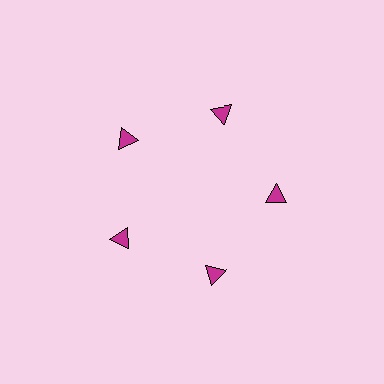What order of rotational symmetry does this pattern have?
This pattern has 5-fold rotational symmetry.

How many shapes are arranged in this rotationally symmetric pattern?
There are 5 shapes, arranged in 5 groups of 1.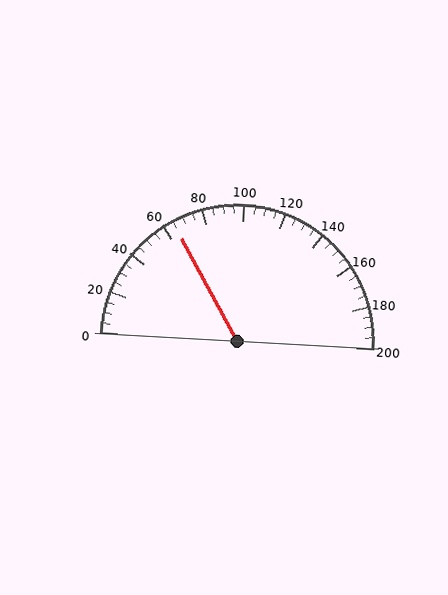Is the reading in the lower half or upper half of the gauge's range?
The reading is in the lower half of the range (0 to 200).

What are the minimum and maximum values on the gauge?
The gauge ranges from 0 to 200.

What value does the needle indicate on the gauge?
The needle indicates approximately 65.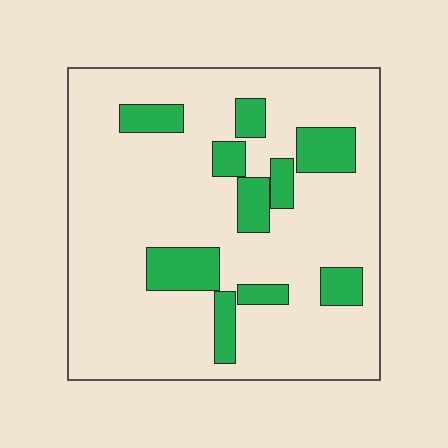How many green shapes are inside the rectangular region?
10.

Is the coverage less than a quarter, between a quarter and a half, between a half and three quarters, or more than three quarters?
Less than a quarter.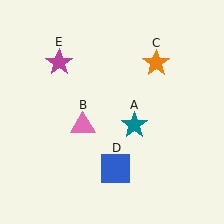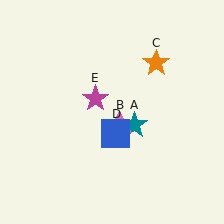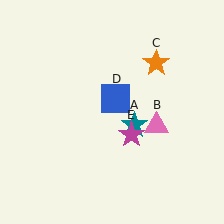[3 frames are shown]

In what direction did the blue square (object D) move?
The blue square (object D) moved up.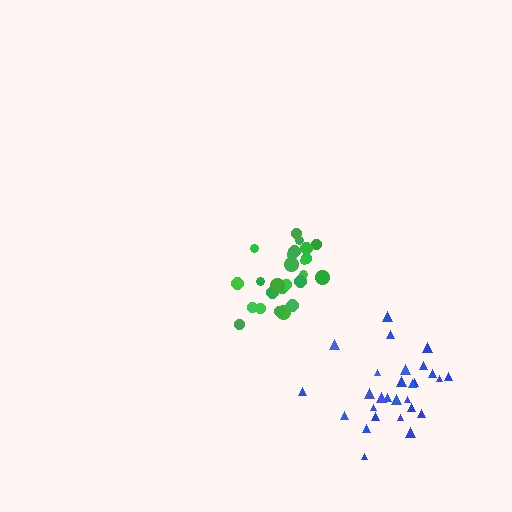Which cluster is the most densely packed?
Green.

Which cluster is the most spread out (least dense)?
Blue.